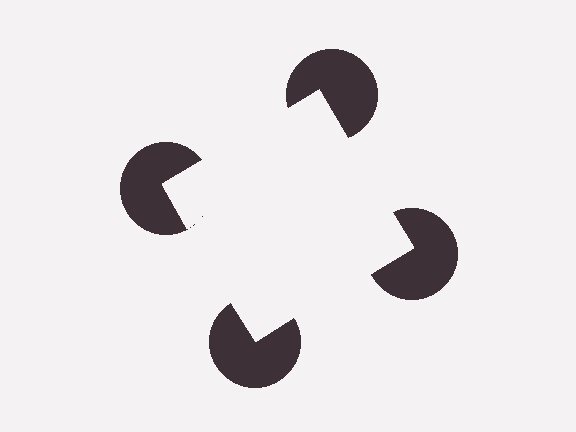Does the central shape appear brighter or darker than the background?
It typically appears slightly brighter than the background, even though no actual brightness change is drawn.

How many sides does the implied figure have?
4 sides.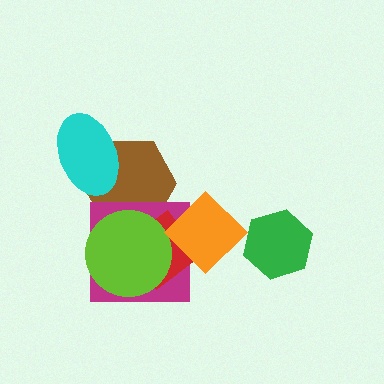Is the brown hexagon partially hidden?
Yes, it is partially covered by another shape.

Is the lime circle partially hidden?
No, no other shape covers it.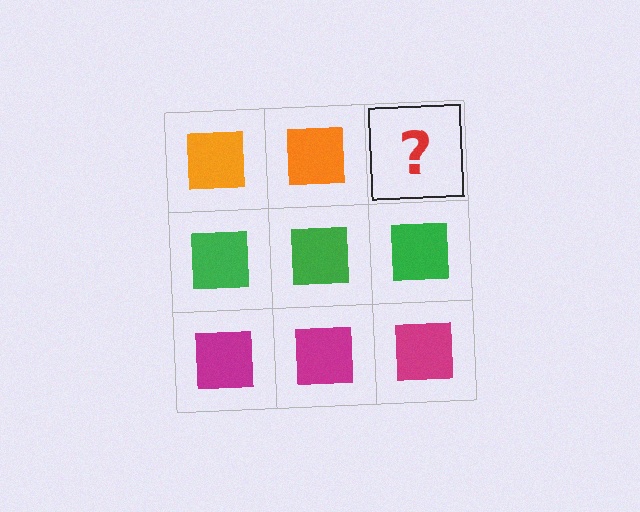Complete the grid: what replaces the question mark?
The question mark should be replaced with an orange square.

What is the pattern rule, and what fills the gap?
The rule is that each row has a consistent color. The gap should be filled with an orange square.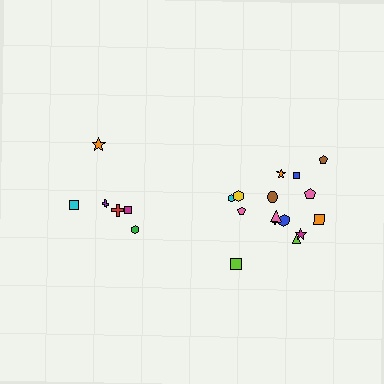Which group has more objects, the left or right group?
The right group.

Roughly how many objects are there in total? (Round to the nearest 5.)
Roughly 20 objects in total.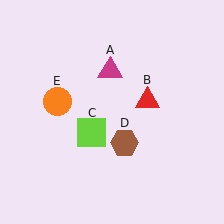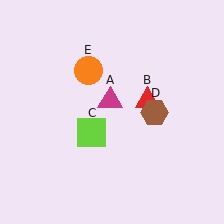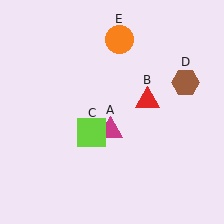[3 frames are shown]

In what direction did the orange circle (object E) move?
The orange circle (object E) moved up and to the right.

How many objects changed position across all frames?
3 objects changed position: magenta triangle (object A), brown hexagon (object D), orange circle (object E).